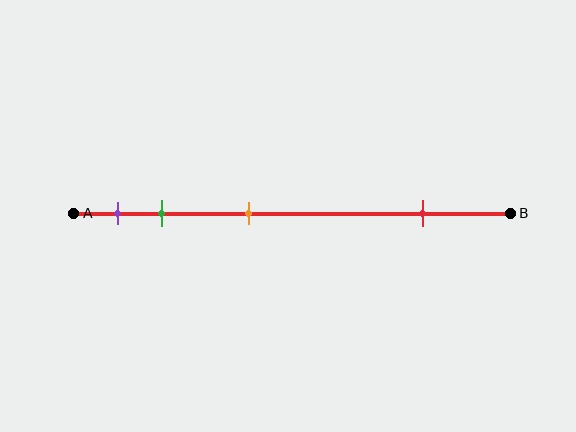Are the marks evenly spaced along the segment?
No, the marks are not evenly spaced.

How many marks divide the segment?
There are 4 marks dividing the segment.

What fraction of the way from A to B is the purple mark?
The purple mark is approximately 10% (0.1) of the way from A to B.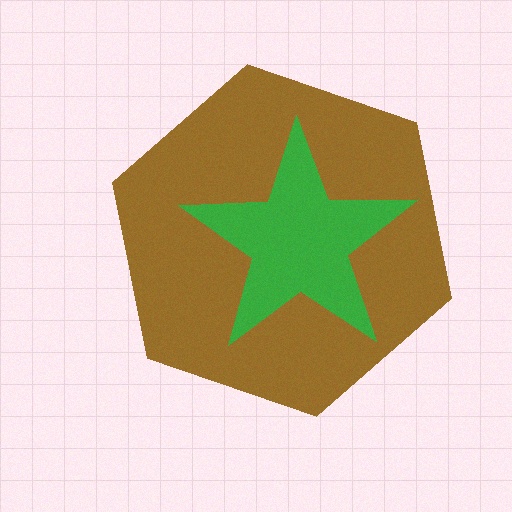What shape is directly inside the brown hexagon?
The green star.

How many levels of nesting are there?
2.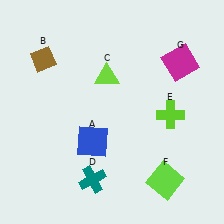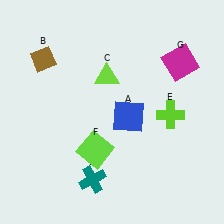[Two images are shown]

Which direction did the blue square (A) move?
The blue square (A) moved right.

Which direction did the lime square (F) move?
The lime square (F) moved left.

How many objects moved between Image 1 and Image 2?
2 objects moved between the two images.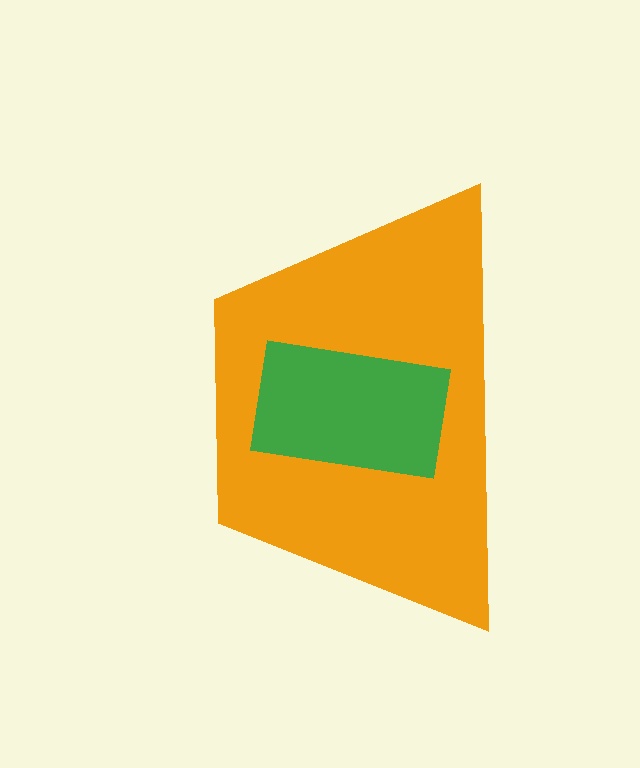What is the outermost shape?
The orange trapezoid.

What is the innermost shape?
The green rectangle.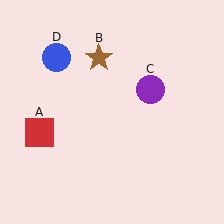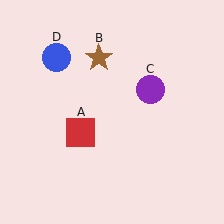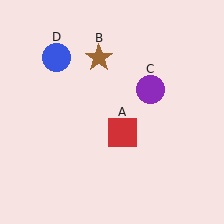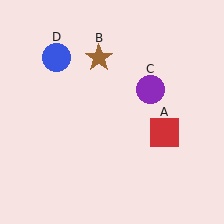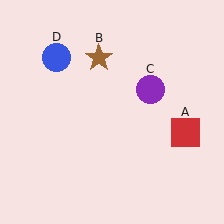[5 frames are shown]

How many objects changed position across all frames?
1 object changed position: red square (object A).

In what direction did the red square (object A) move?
The red square (object A) moved right.